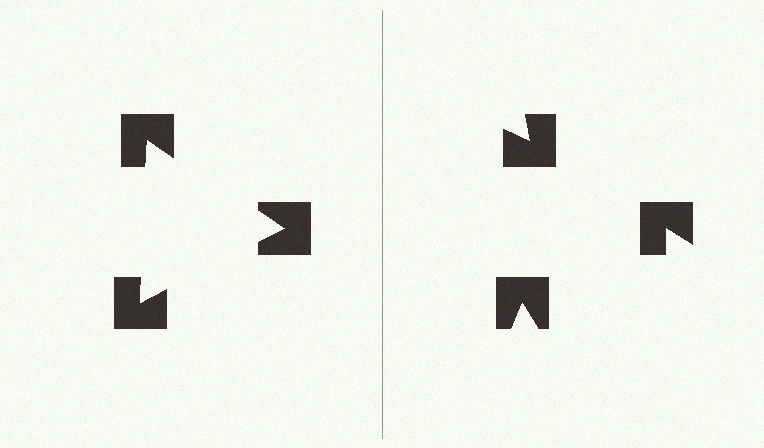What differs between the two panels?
The notched squares are positioned identically on both sides; only the wedge orientations differ. On the left they align to a triangle; on the right they are misaligned.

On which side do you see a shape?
An illusory triangle appears on the left side. On the right side the wedge cuts are rotated, so no coherent shape forms.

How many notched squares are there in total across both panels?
6 — 3 on each side.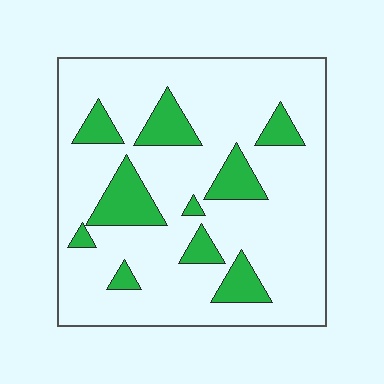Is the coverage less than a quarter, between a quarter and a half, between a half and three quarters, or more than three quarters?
Less than a quarter.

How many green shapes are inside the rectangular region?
10.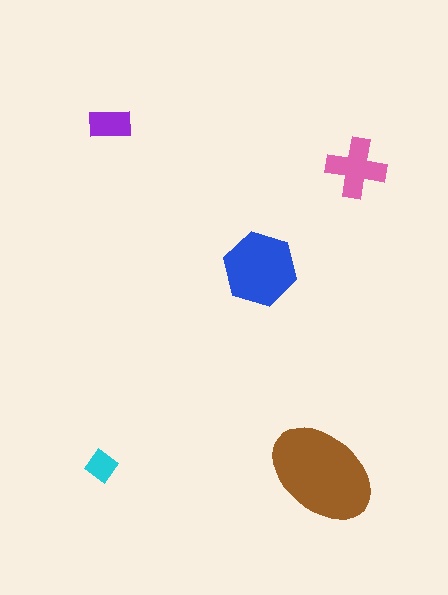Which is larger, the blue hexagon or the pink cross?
The blue hexagon.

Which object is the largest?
The brown ellipse.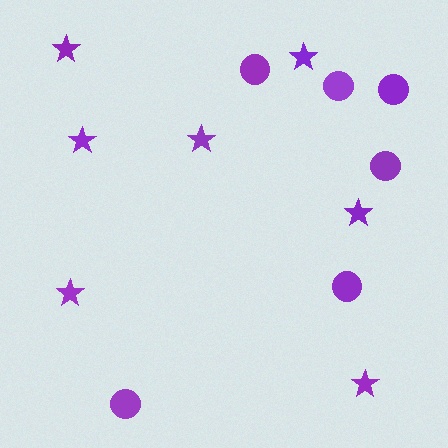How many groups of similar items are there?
There are 2 groups: one group of circles (6) and one group of stars (7).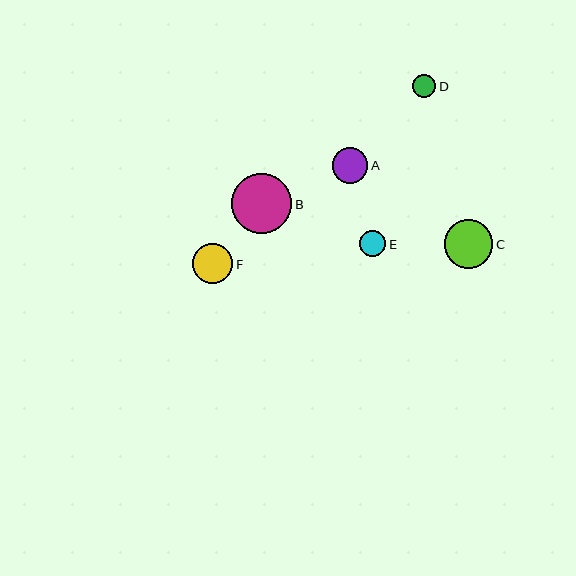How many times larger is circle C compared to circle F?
Circle C is approximately 1.2 times the size of circle F.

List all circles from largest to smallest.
From largest to smallest: B, C, F, A, E, D.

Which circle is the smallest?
Circle D is the smallest with a size of approximately 23 pixels.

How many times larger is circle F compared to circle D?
Circle F is approximately 1.7 times the size of circle D.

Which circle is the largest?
Circle B is the largest with a size of approximately 60 pixels.